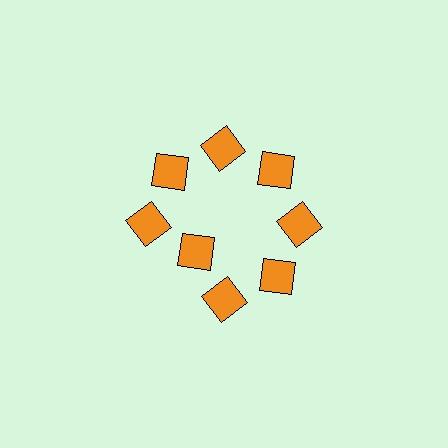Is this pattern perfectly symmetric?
No. The 8 orange diamonds are arranged in a ring, but one element near the 8 o'clock position is pulled inward toward the center, breaking the 8-fold rotational symmetry.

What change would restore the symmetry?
The symmetry would be restored by moving it outward, back onto the ring so that all 8 diamonds sit at equal angles and equal distance from the center.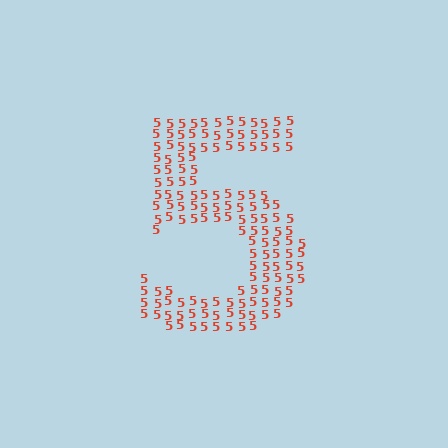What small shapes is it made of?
It is made of small digit 5's.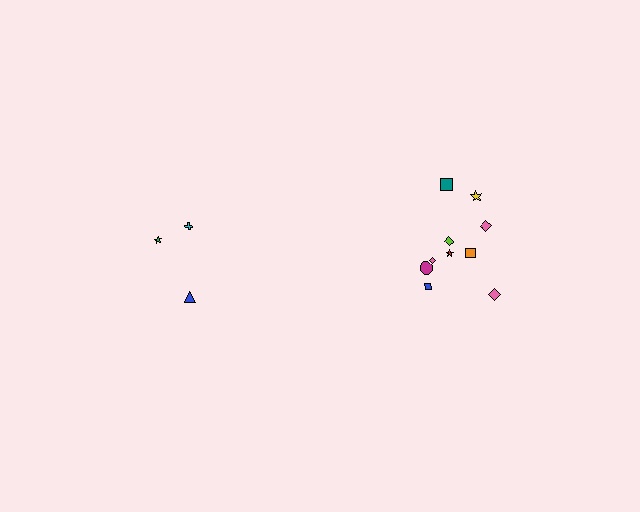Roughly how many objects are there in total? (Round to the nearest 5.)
Roughly 15 objects in total.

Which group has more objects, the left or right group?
The right group.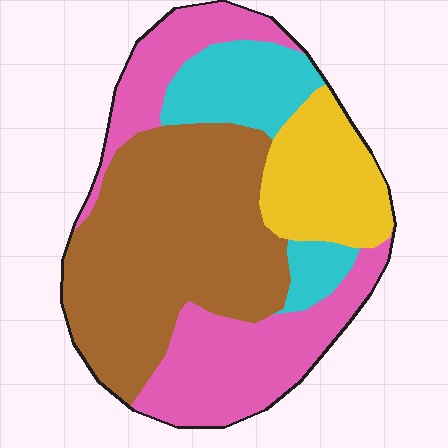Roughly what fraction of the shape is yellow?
Yellow covers 15% of the shape.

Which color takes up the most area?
Brown, at roughly 40%.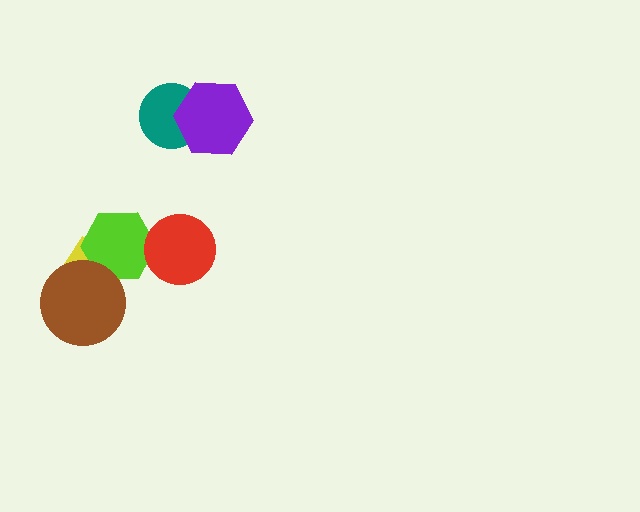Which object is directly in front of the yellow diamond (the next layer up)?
The lime hexagon is directly in front of the yellow diamond.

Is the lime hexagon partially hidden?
Yes, it is partially covered by another shape.